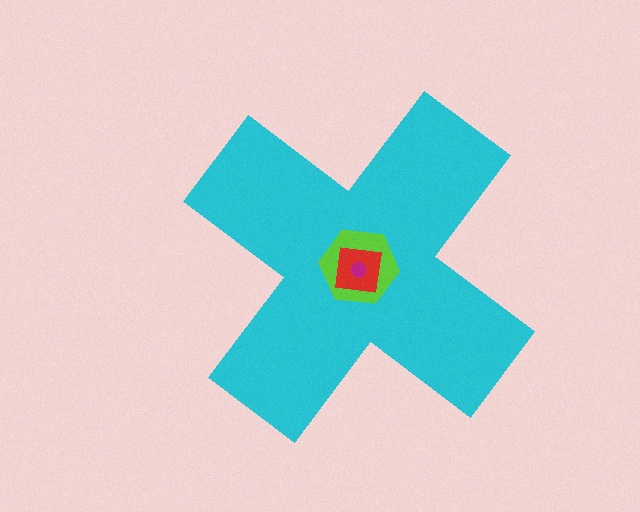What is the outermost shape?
The cyan cross.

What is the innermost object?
The magenta circle.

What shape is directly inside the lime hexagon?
The red square.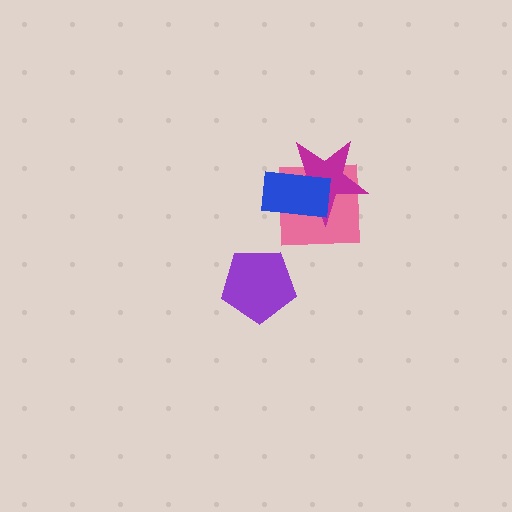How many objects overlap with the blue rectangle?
2 objects overlap with the blue rectangle.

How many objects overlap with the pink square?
2 objects overlap with the pink square.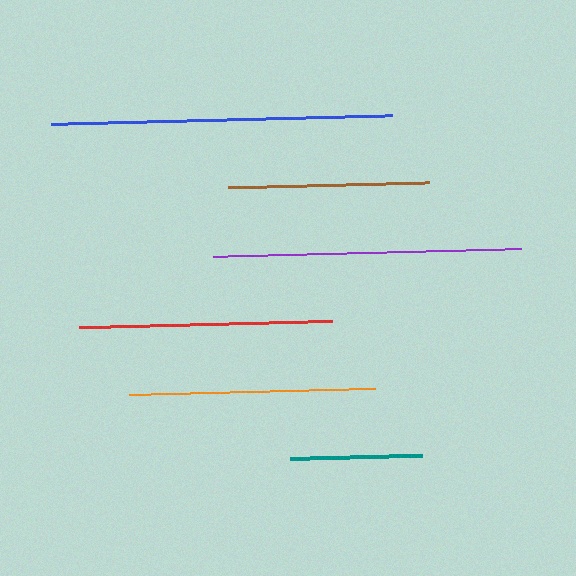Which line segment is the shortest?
The teal line is the shortest at approximately 132 pixels.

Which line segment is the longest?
The blue line is the longest at approximately 341 pixels.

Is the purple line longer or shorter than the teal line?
The purple line is longer than the teal line.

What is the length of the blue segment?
The blue segment is approximately 341 pixels long.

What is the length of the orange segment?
The orange segment is approximately 246 pixels long.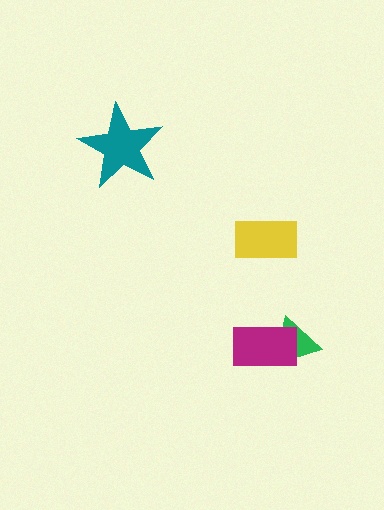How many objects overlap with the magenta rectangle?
1 object overlaps with the magenta rectangle.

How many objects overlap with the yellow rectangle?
0 objects overlap with the yellow rectangle.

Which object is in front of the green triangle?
The magenta rectangle is in front of the green triangle.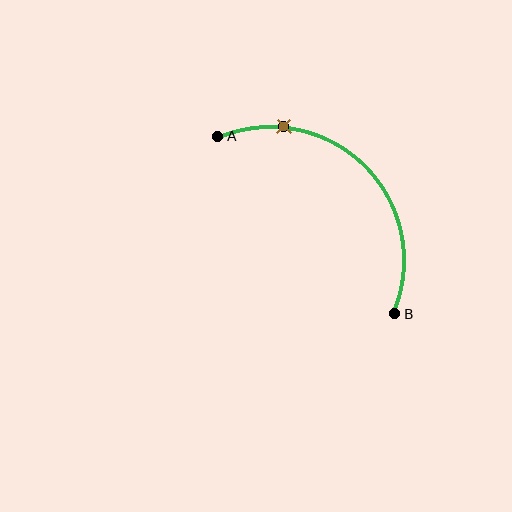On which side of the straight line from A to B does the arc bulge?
The arc bulges above and to the right of the straight line connecting A and B.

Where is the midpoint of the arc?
The arc midpoint is the point on the curve farthest from the straight line joining A and B. It sits above and to the right of that line.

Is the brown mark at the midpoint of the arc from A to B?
No. The brown mark lies on the arc but is closer to endpoint A. The arc midpoint would be at the point on the curve equidistant along the arc from both A and B.